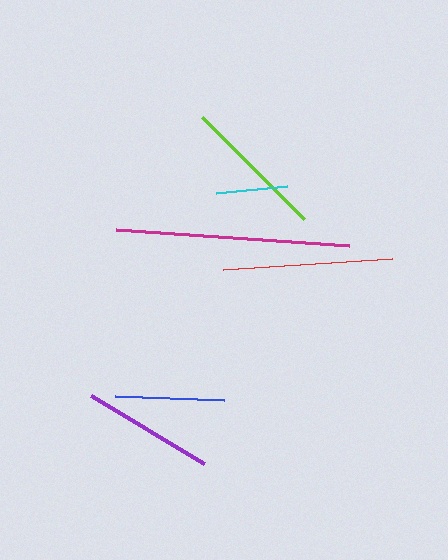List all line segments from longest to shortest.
From longest to shortest: magenta, red, lime, purple, blue, cyan.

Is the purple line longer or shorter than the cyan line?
The purple line is longer than the cyan line.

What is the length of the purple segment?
The purple segment is approximately 131 pixels long.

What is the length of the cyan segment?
The cyan segment is approximately 72 pixels long.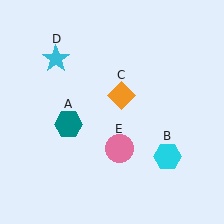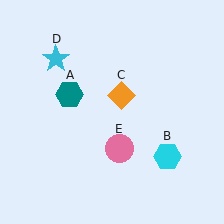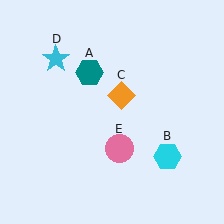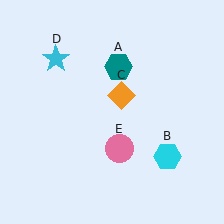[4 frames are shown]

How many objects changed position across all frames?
1 object changed position: teal hexagon (object A).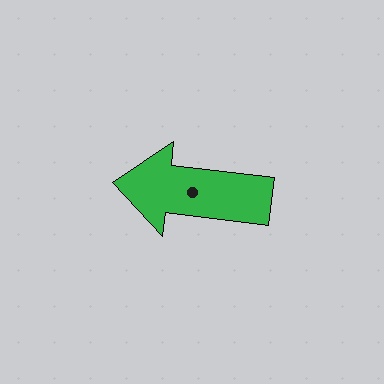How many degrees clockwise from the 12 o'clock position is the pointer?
Approximately 277 degrees.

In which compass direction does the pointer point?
West.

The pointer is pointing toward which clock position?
Roughly 9 o'clock.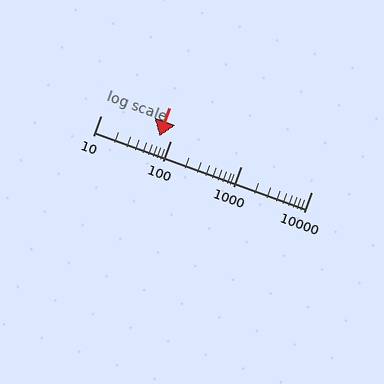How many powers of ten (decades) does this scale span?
The scale spans 3 decades, from 10 to 10000.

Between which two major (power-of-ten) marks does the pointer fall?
The pointer is between 10 and 100.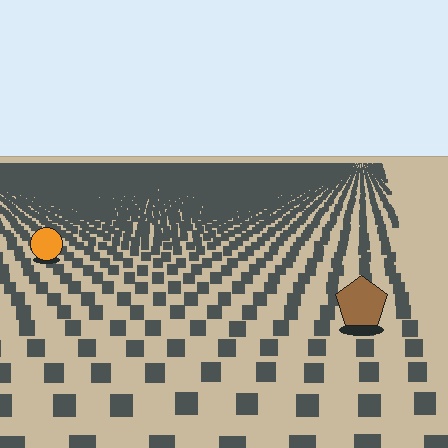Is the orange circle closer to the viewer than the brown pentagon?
No. The brown pentagon is closer — you can tell from the texture gradient: the ground texture is coarser near it.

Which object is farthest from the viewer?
The orange circle is farthest from the viewer. It appears smaller and the ground texture around it is denser.